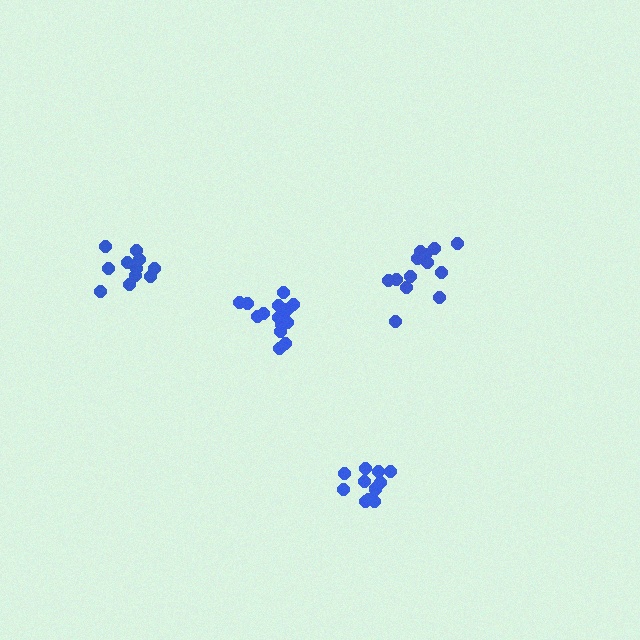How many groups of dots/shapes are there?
There are 4 groups.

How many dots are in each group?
Group 1: 12 dots, Group 2: 11 dots, Group 3: 13 dots, Group 4: 14 dots (50 total).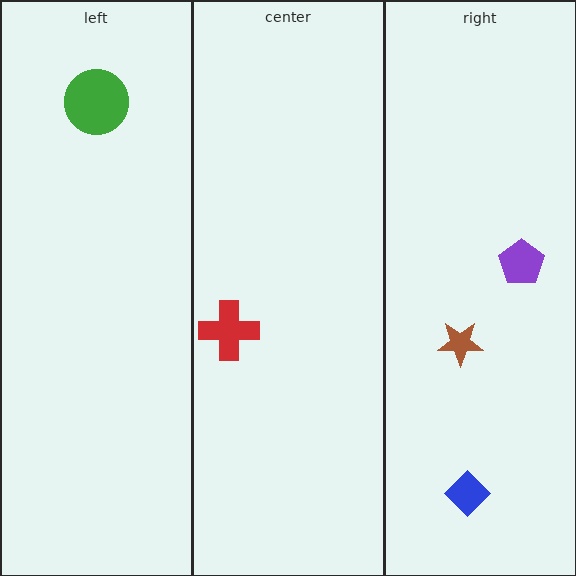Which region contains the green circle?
The left region.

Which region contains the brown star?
The right region.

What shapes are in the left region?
The green circle.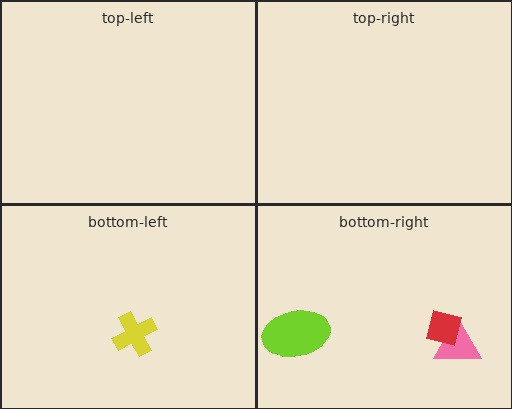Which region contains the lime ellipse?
The bottom-right region.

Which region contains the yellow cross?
The bottom-left region.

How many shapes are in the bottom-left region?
1.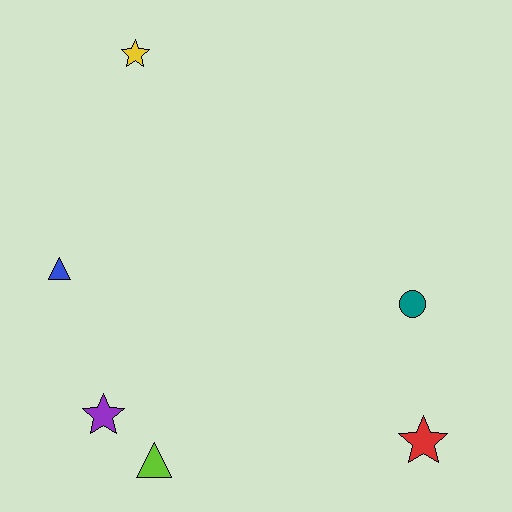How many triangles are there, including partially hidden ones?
There are 2 triangles.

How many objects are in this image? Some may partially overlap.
There are 6 objects.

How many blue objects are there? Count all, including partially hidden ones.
There is 1 blue object.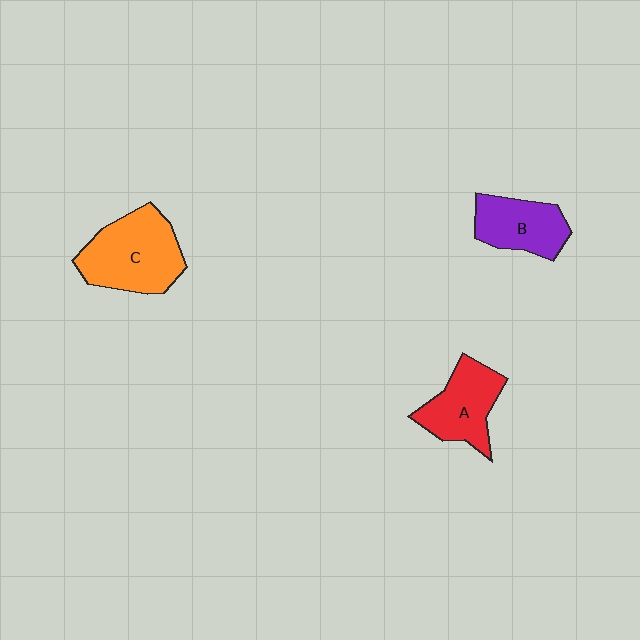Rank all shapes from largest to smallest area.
From largest to smallest: C (orange), A (red), B (purple).